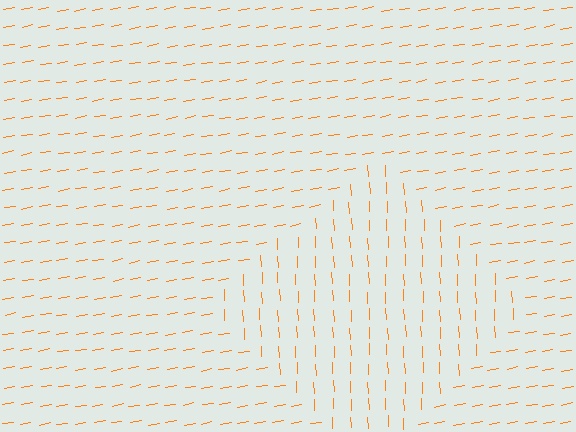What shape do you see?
I see a diamond.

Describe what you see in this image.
The image is filled with small orange line segments. A diamond region in the image has lines oriented differently from the surrounding lines, creating a visible texture boundary.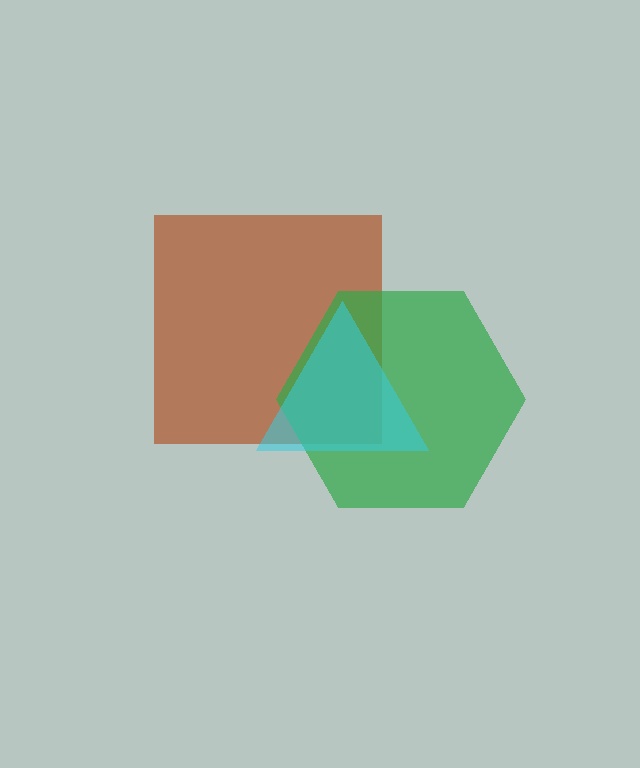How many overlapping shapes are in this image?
There are 3 overlapping shapes in the image.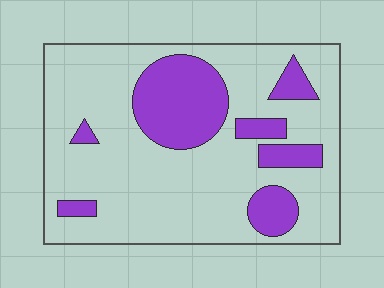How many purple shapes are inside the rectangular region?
7.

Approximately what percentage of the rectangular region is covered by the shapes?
Approximately 25%.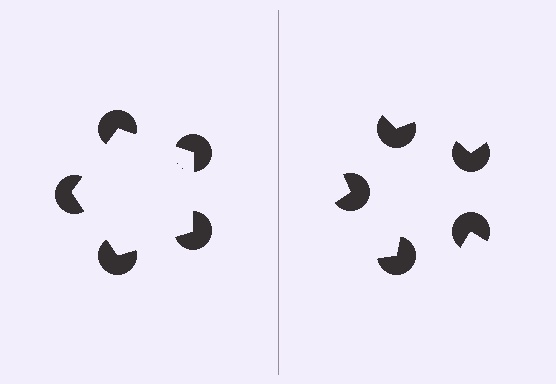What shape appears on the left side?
An illusory pentagon.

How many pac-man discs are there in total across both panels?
10 — 5 on each side.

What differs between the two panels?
The pac-man discs are positioned identically on both sides; only the wedge orientations differ. On the left they align to a pentagon; on the right they are misaligned.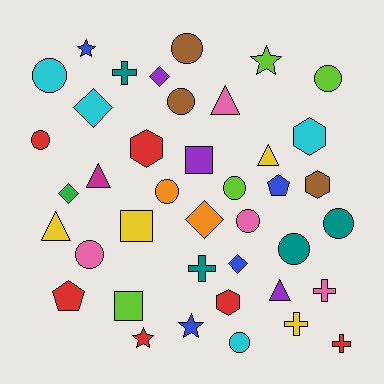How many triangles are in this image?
There are 5 triangles.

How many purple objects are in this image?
There are 3 purple objects.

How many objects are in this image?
There are 40 objects.